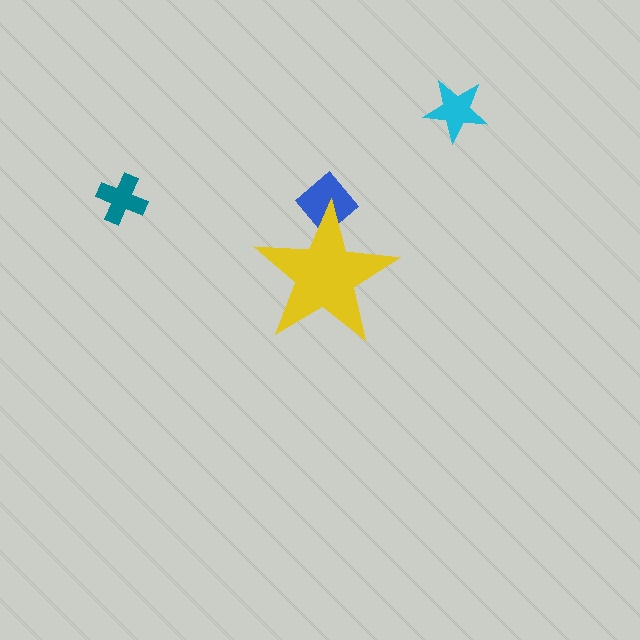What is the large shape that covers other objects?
A yellow star.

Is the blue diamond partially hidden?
Yes, the blue diamond is partially hidden behind the yellow star.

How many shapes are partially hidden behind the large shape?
1 shape is partially hidden.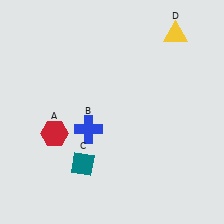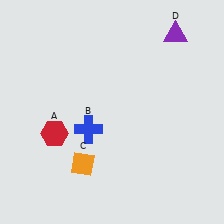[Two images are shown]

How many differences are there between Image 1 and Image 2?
There are 2 differences between the two images.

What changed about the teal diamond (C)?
In Image 1, C is teal. In Image 2, it changed to orange.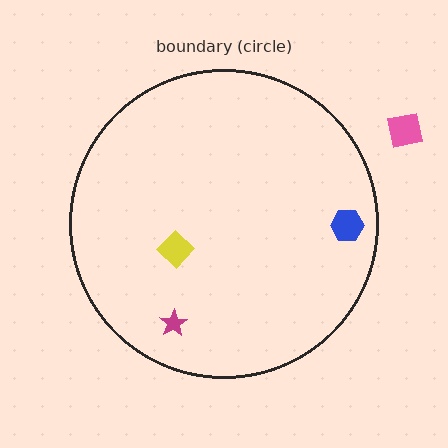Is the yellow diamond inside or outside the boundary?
Inside.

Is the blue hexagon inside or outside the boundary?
Inside.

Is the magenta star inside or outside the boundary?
Inside.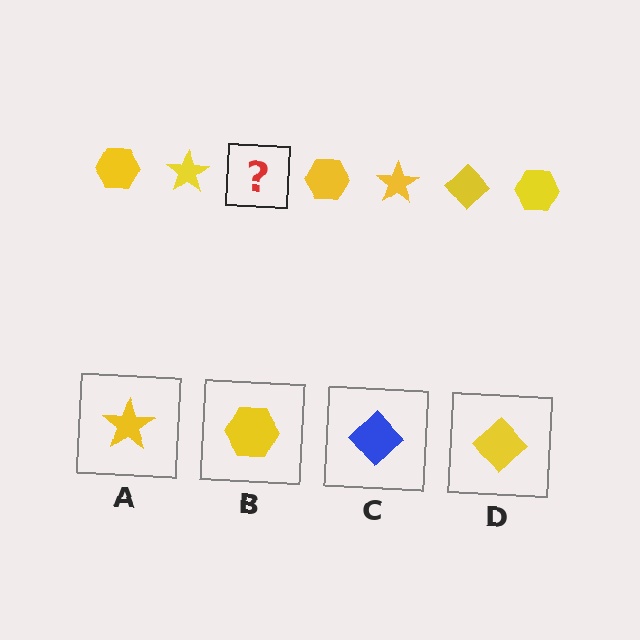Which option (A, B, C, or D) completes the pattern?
D.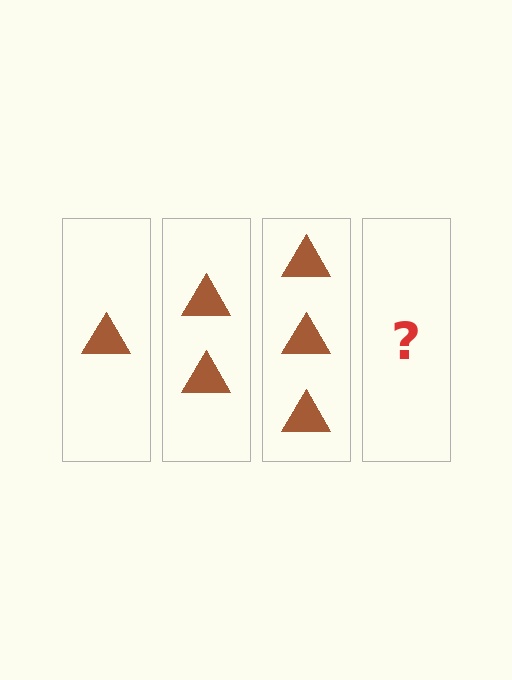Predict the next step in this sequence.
The next step is 4 triangles.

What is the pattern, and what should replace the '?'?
The pattern is that each step adds one more triangle. The '?' should be 4 triangles.